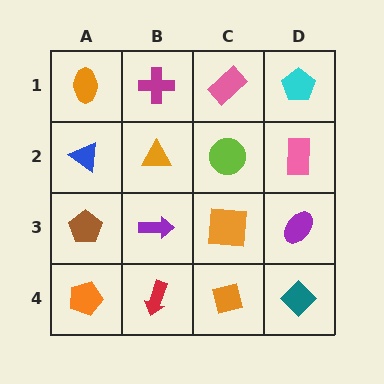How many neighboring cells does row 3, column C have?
4.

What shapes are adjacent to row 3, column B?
An orange triangle (row 2, column B), a red arrow (row 4, column B), a brown pentagon (row 3, column A), an orange square (row 3, column C).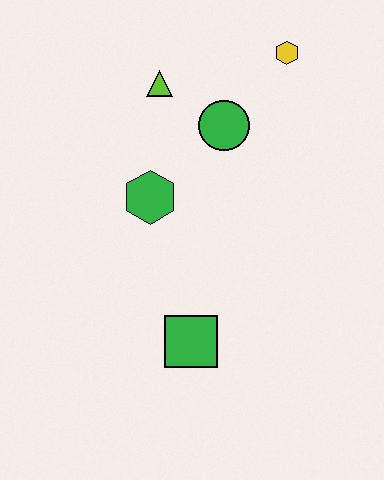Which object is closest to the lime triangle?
The green circle is closest to the lime triangle.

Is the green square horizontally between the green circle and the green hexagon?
Yes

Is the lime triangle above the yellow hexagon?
No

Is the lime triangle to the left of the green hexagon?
No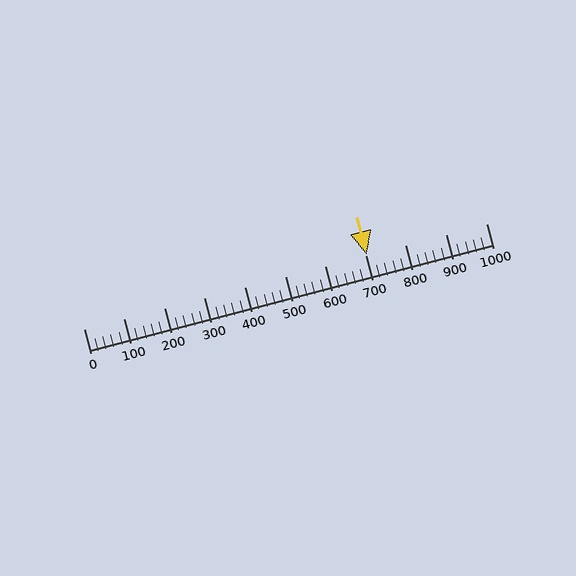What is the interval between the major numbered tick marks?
The major tick marks are spaced 100 units apart.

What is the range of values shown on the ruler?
The ruler shows values from 0 to 1000.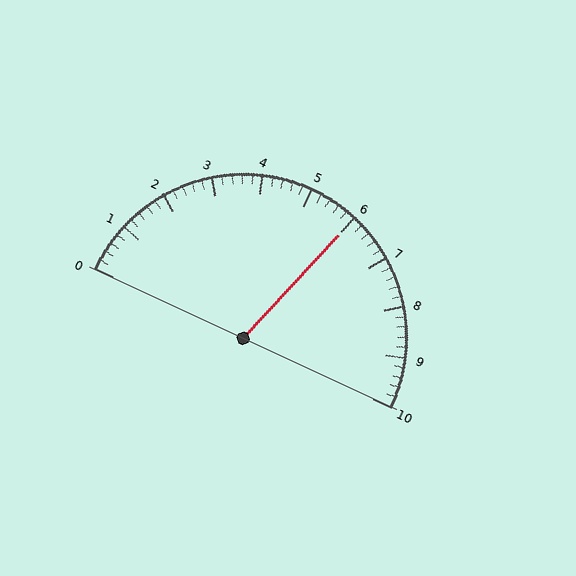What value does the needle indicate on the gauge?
The needle indicates approximately 6.0.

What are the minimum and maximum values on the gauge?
The gauge ranges from 0 to 10.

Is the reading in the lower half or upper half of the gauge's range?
The reading is in the upper half of the range (0 to 10).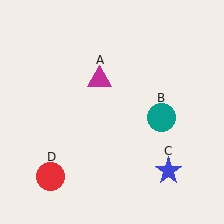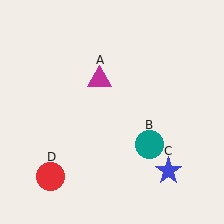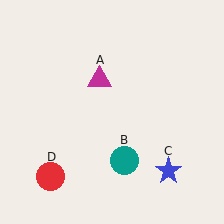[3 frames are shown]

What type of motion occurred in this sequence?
The teal circle (object B) rotated clockwise around the center of the scene.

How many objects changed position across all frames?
1 object changed position: teal circle (object B).